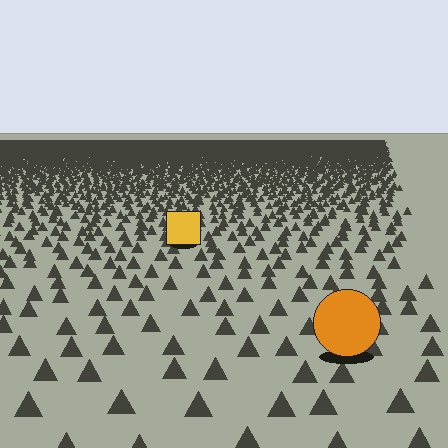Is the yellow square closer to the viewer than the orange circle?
No. The orange circle is closer — you can tell from the texture gradient: the ground texture is coarser near it.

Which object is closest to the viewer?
The orange circle is closest. The texture marks near it are larger and more spread out.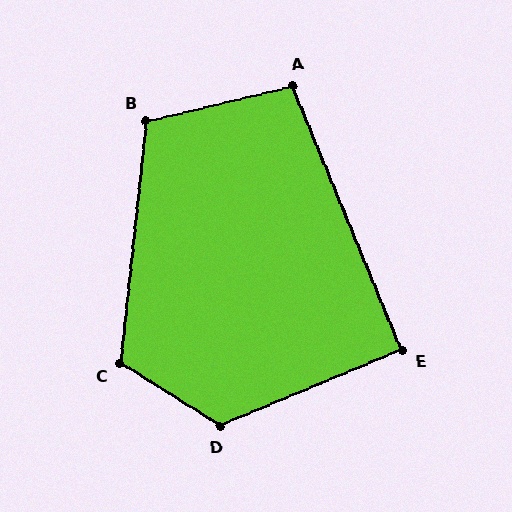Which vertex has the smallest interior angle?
E, at approximately 90 degrees.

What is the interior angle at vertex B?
Approximately 110 degrees (obtuse).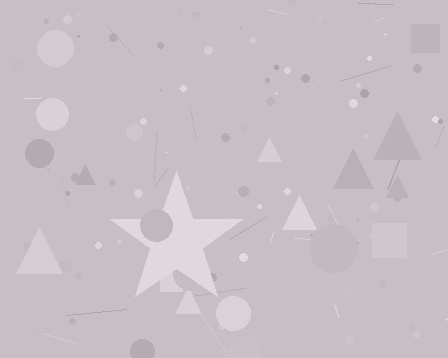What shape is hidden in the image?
A star is hidden in the image.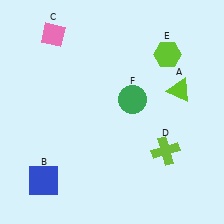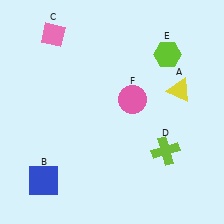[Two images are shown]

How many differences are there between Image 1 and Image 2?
There are 2 differences between the two images.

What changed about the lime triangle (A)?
In Image 1, A is lime. In Image 2, it changed to yellow.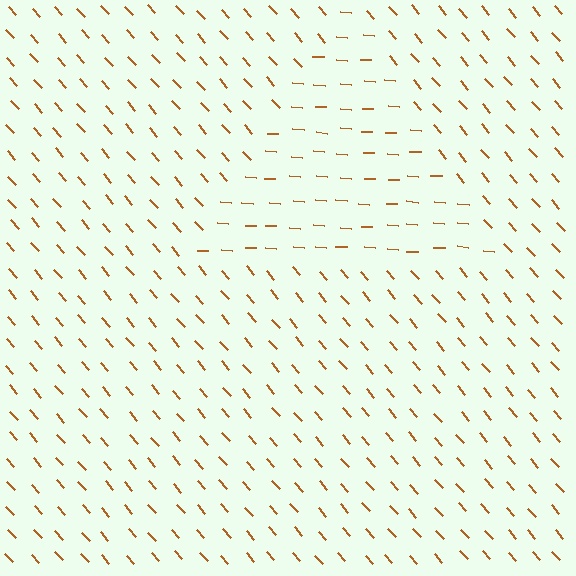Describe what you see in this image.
The image is filled with small brown line segments. A triangle region in the image has lines oriented differently from the surrounding lines, creating a visible texture boundary.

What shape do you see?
I see a triangle.